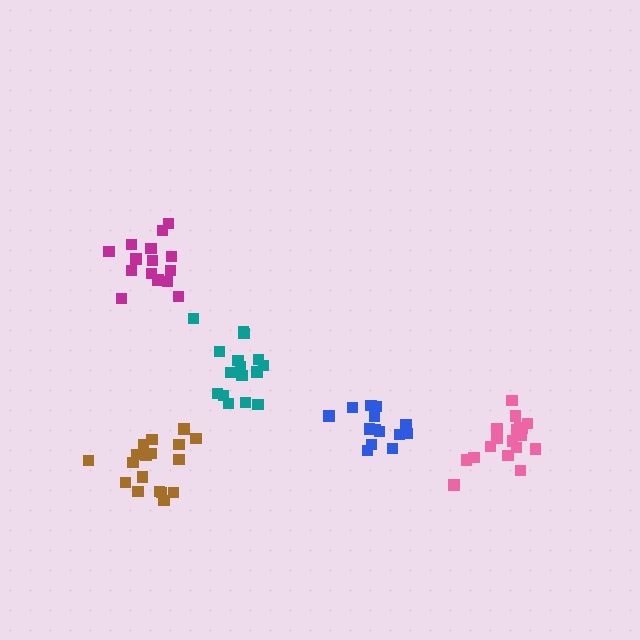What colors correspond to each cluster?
The clusters are colored: pink, blue, magenta, teal, brown.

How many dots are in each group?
Group 1: 18 dots, Group 2: 14 dots, Group 3: 15 dots, Group 4: 16 dots, Group 5: 18 dots (81 total).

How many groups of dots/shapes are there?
There are 5 groups.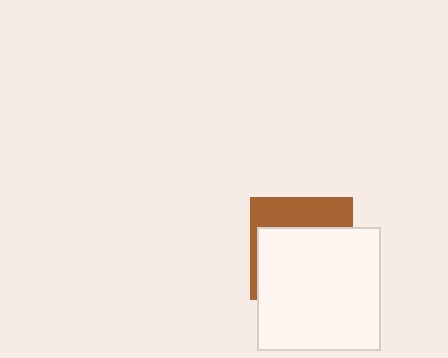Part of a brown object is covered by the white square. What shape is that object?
It is a square.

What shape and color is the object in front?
The object in front is a white square.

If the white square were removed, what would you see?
You would see the complete brown square.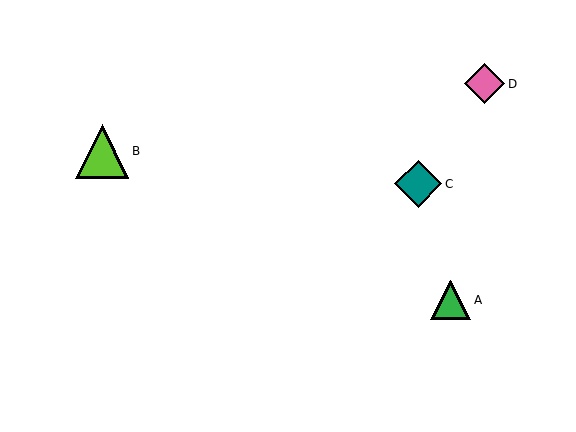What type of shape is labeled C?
Shape C is a teal diamond.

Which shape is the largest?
The lime triangle (labeled B) is the largest.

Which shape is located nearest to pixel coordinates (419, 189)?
The teal diamond (labeled C) at (418, 184) is nearest to that location.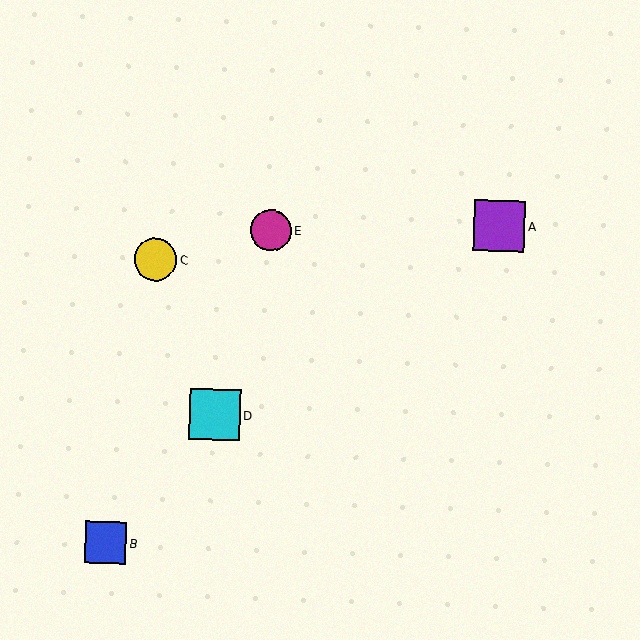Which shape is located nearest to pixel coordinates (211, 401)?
The cyan square (labeled D) at (215, 414) is nearest to that location.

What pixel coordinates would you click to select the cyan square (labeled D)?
Click at (215, 414) to select the cyan square D.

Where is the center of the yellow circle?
The center of the yellow circle is at (155, 260).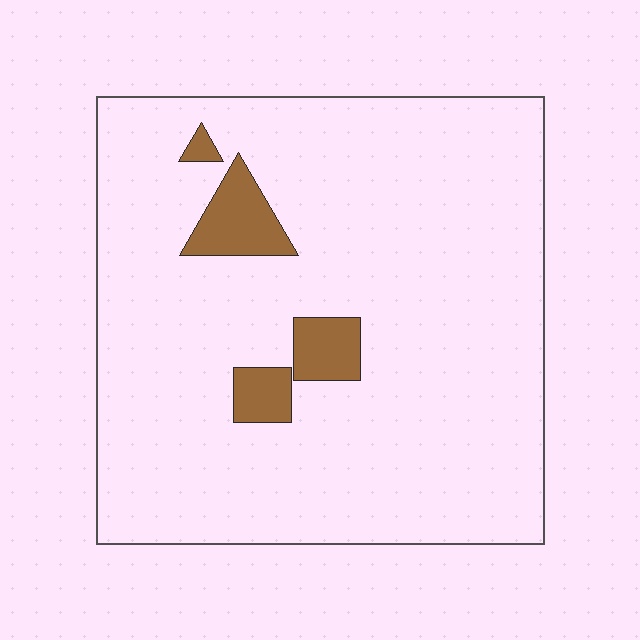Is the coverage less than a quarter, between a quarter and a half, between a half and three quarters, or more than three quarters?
Less than a quarter.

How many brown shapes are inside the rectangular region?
4.